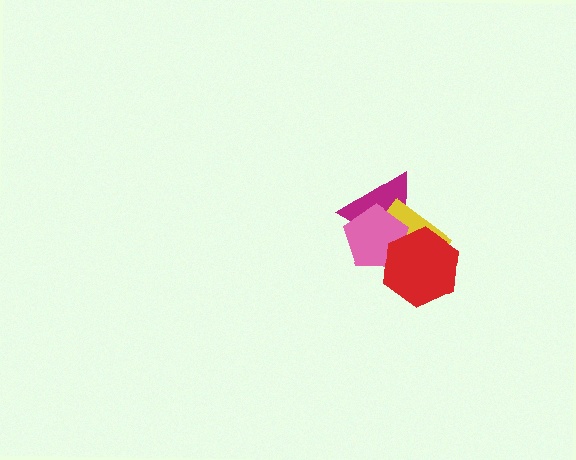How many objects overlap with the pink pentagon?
3 objects overlap with the pink pentagon.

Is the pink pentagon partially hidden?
Yes, it is partially covered by another shape.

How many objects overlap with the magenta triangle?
3 objects overlap with the magenta triangle.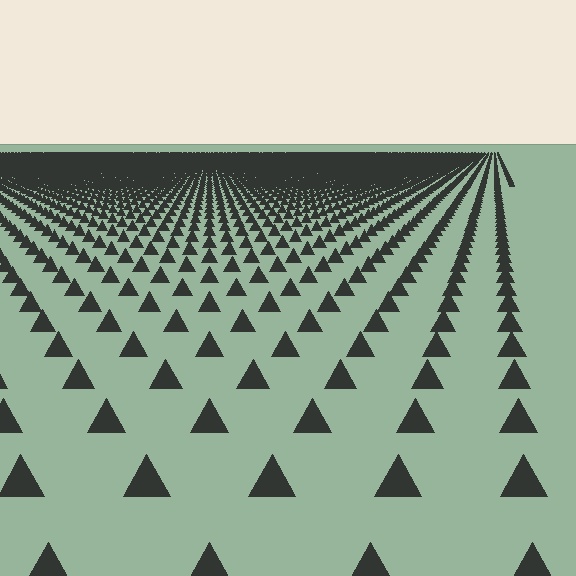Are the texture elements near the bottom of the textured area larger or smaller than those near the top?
Larger. Near the bottom, elements are closer to the viewer and appear at a bigger on-screen size.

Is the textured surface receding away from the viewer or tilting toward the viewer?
The surface is receding away from the viewer. Texture elements get smaller and denser toward the top.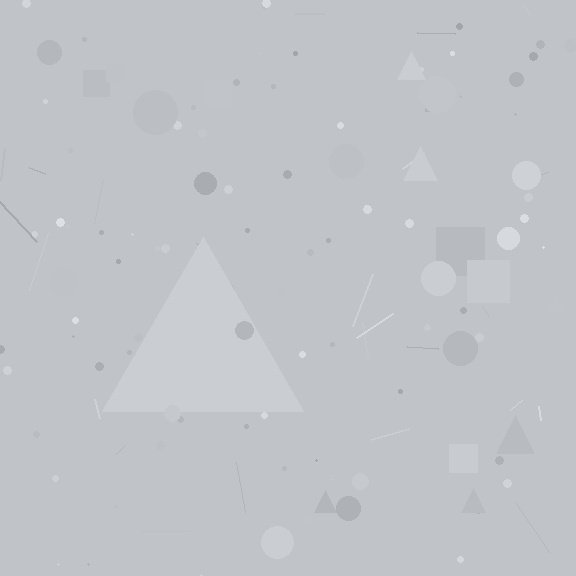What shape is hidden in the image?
A triangle is hidden in the image.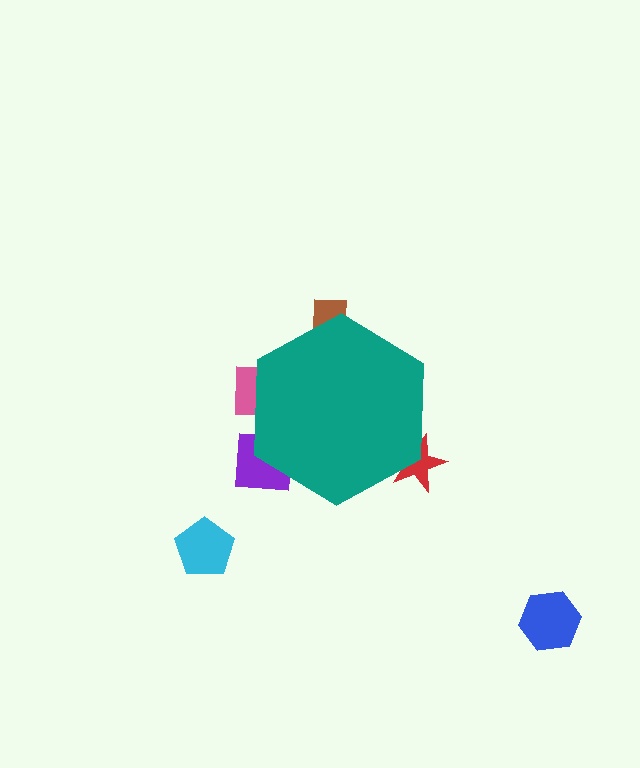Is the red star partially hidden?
Yes, the red star is partially hidden behind the teal hexagon.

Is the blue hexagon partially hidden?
No, the blue hexagon is fully visible.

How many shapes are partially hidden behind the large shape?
4 shapes are partially hidden.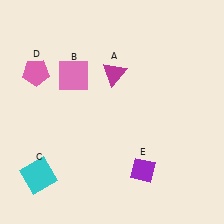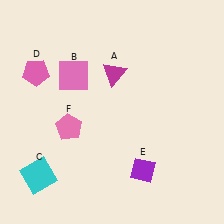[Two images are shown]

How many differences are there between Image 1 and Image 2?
There is 1 difference between the two images.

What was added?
A pink pentagon (F) was added in Image 2.